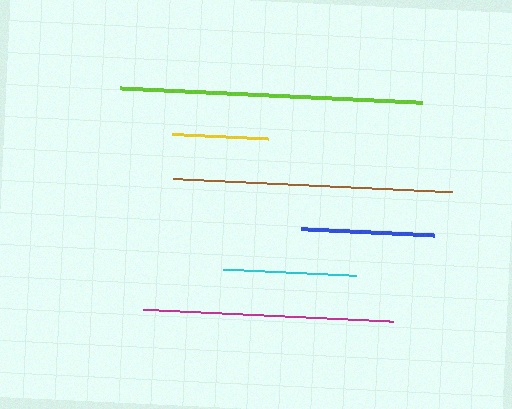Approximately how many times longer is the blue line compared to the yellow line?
The blue line is approximately 1.4 times the length of the yellow line.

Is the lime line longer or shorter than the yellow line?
The lime line is longer than the yellow line.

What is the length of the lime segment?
The lime segment is approximately 302 pixels long.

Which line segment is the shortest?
The yellow line is the shortest at approximately 97 pixels.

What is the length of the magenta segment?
The magenta segment is approximately 251 pixels long.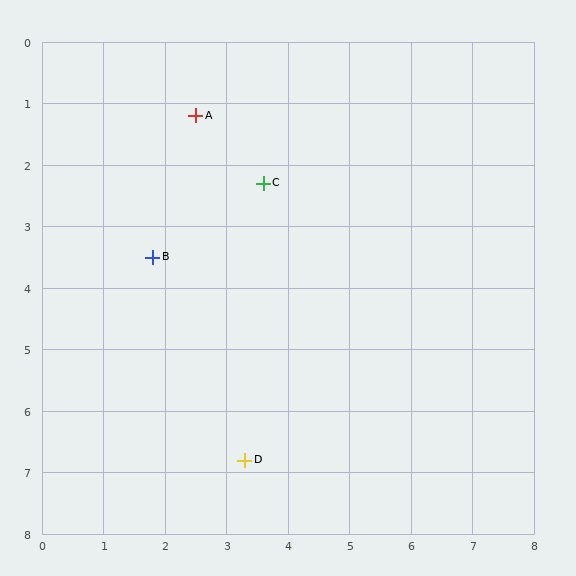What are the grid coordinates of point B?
Point B is at approximately (1.8, 3.5).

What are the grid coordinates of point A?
Point A is at approximately (2.5, 1.2).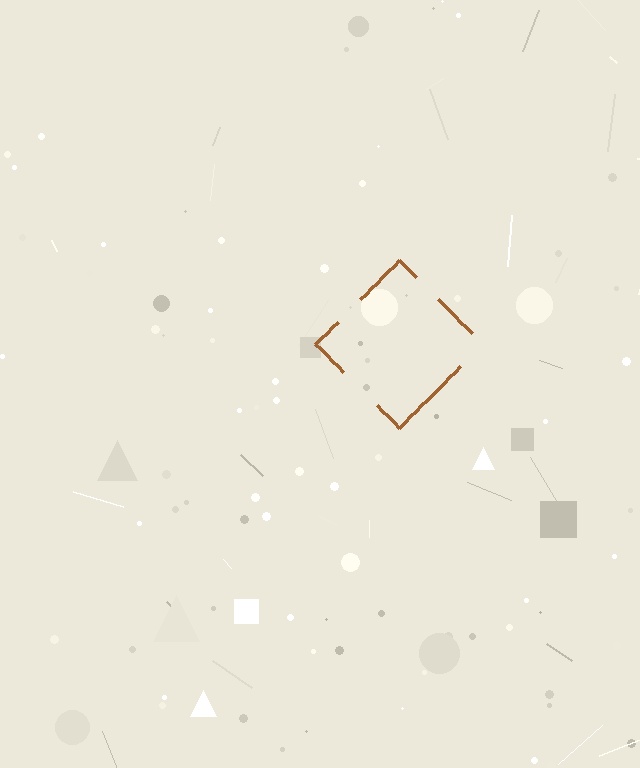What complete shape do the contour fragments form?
The contour fragments form a diamond.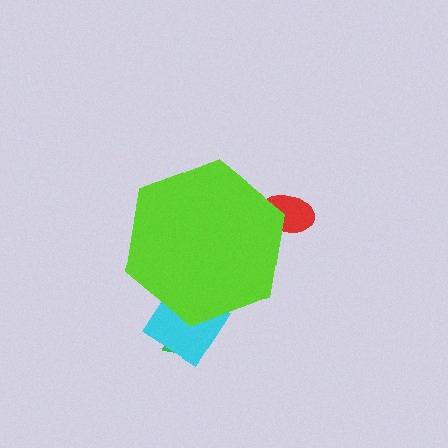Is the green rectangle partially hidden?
Yes, the green rectangle is partially hidden behind the lime hexagon.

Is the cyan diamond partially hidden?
Yes, the cyan diamond is partially hidden behind the lime hexagon.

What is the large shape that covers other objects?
A lime hexagon.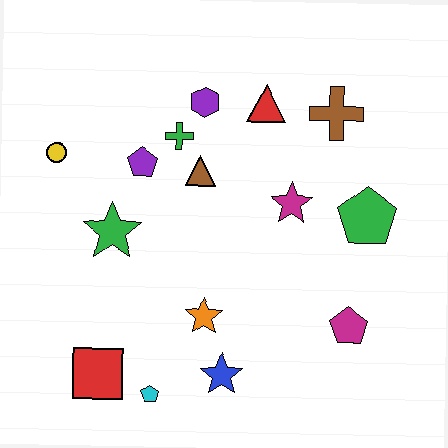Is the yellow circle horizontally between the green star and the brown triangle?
No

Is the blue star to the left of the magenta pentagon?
Yes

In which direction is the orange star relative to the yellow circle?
The orange star is below the yellow circle.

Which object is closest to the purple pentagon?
The green cross is closest to the purple pentagon.